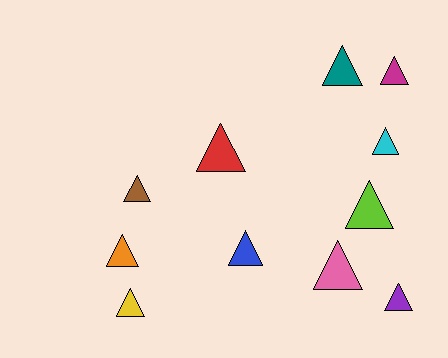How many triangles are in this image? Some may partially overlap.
There are 11 triangles.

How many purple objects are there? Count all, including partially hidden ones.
There is 1 purple object.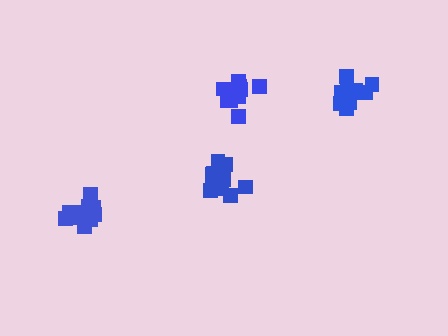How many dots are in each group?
Group 1: 14 dots, Group 2: 14 dots, Group 3: 12 dots, Group 4: 13 dots (53 total).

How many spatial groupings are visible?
There are 4 spatial groupings.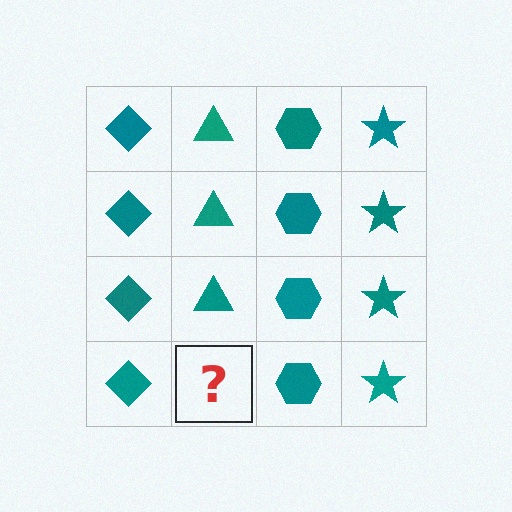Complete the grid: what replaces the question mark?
The question mark should be replaced with a teal triangle.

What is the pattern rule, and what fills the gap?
The rule is that each column has a consistent shape. The gap should be filled with a teal triangle.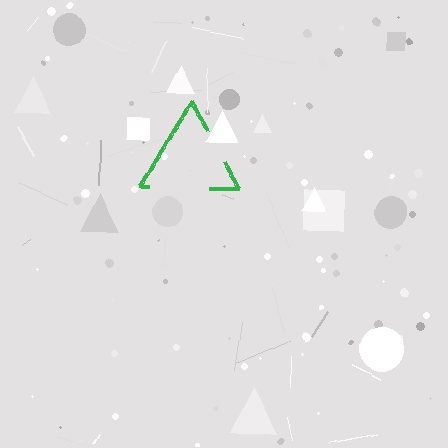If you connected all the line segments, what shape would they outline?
They would outline a triangle.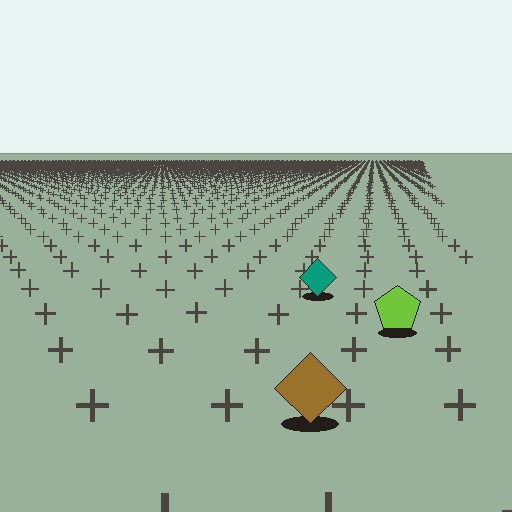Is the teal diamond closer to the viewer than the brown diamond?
No. The brown diamond is closer — you can tell from the texture gradient: the ground texture is coarser near it.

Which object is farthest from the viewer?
The teal diamond is farthest from the viewer. It appears smaller and the ground texture around it is denser.